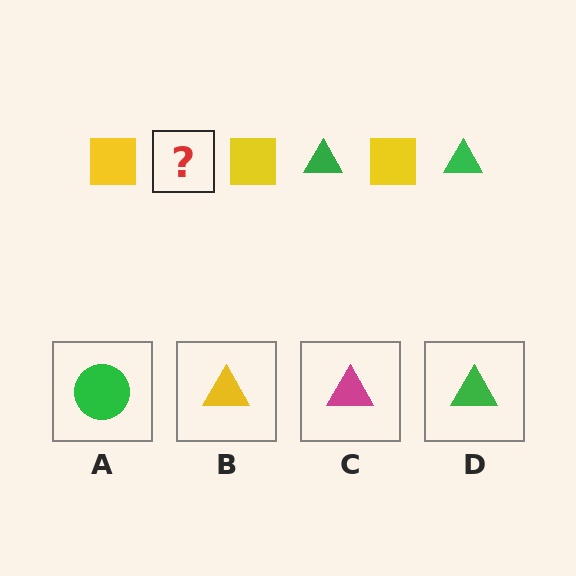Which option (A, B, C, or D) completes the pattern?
D.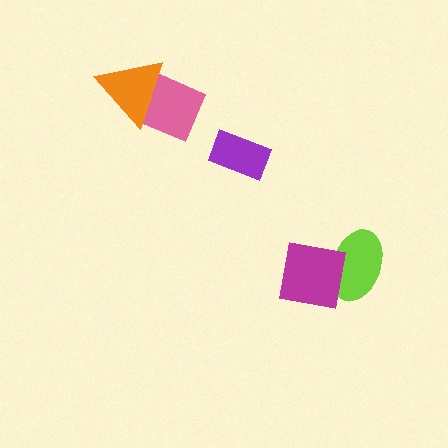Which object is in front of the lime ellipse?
The magenta square is in front of the lime ellipse.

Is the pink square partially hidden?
Yes, it is partially covered by another shape.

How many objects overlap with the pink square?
1 object overlaps with the pink square.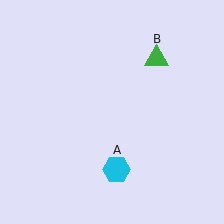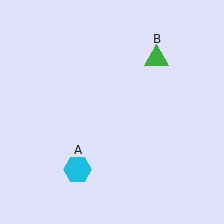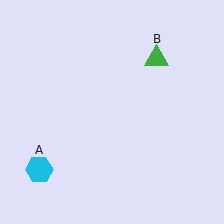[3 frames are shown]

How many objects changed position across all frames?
1 object changed position: cyan hexagon (object A).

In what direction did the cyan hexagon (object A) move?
The cyan hexagon (object A) moved left.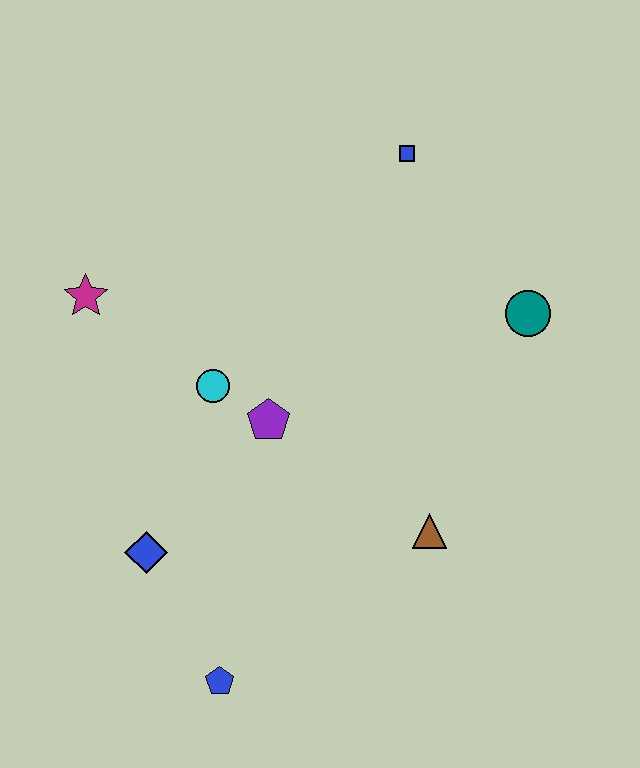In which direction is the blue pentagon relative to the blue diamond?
The blue pentagon is below the blue diamond.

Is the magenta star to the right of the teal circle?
No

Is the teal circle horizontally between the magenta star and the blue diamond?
No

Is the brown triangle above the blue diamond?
Yes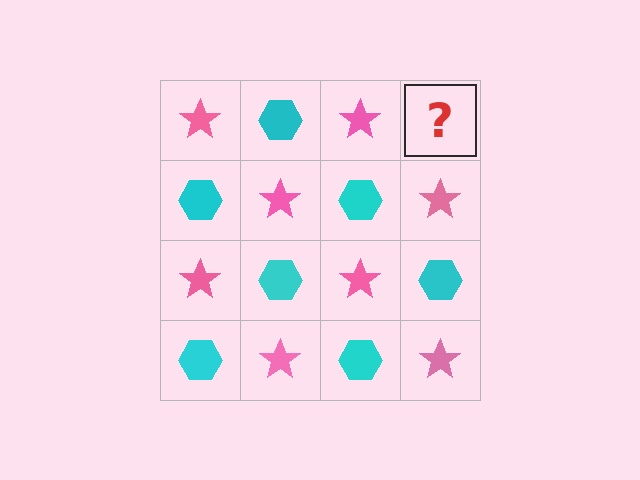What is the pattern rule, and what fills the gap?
The rule is that it alternates pink star and cyan hexagon in a checkerboard pattern. The gap should be filled with a cyan hexagon.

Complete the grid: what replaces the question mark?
The question mark should be replaced with a cyan hexagon.